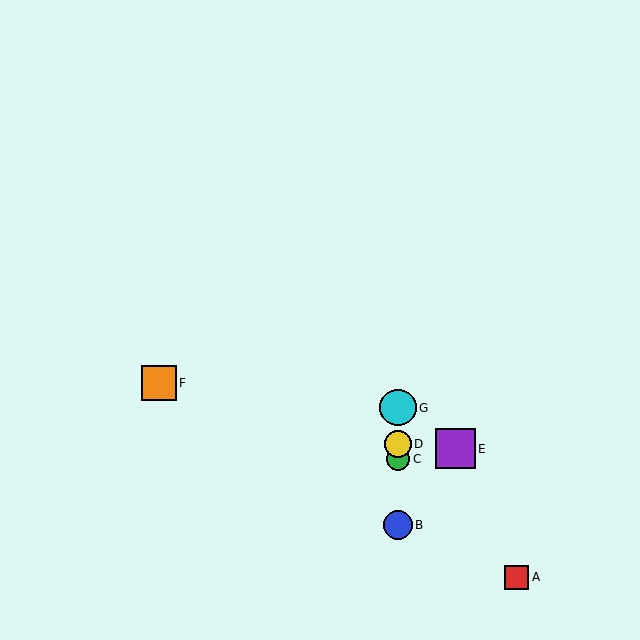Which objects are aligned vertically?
Objects B, C, D, G are aligned vertically.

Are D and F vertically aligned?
No, D is at x≈398 and F is at x≈159.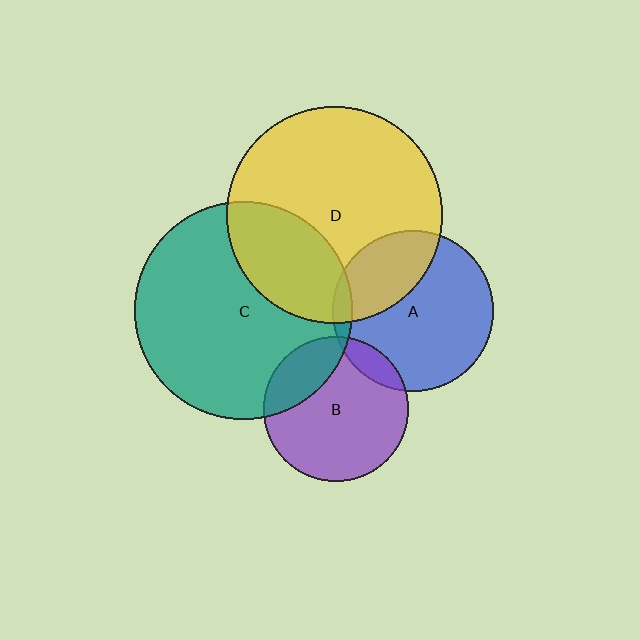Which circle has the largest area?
Circle C (teal).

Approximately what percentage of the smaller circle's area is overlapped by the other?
Approximately 5%.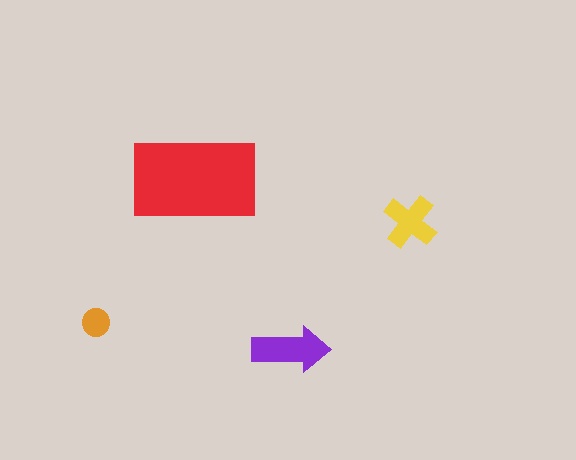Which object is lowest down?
The purple arrow is bottommost.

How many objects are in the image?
There are 4 objects in the image.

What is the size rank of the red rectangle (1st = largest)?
1st.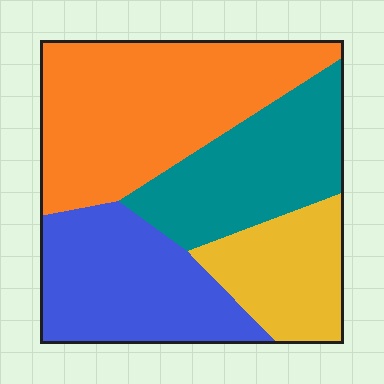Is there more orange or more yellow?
Orange.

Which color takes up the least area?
Yellow, at roughly 15%.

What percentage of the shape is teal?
Teal takes up between a sixth and a third of the shape.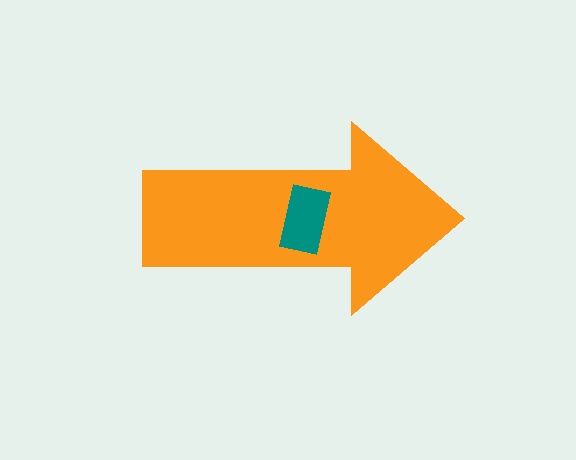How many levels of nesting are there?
2.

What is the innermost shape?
The teal rectangle.